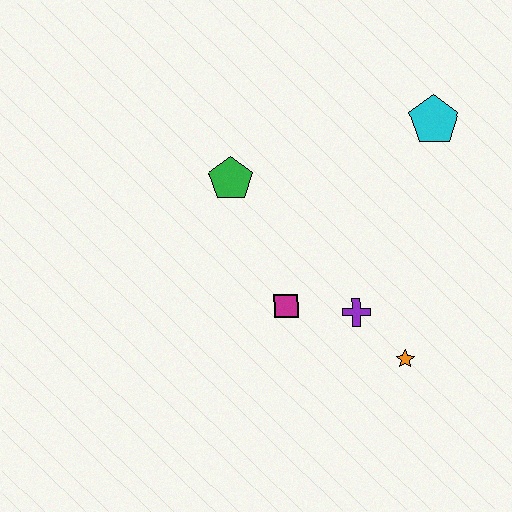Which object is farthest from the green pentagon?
The orange star is farthest from the green pentagon.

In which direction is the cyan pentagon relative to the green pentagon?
The cyan pentagon is to the right of the green pentagon.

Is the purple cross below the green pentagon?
Yes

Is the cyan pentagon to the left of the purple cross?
No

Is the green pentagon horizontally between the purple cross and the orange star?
No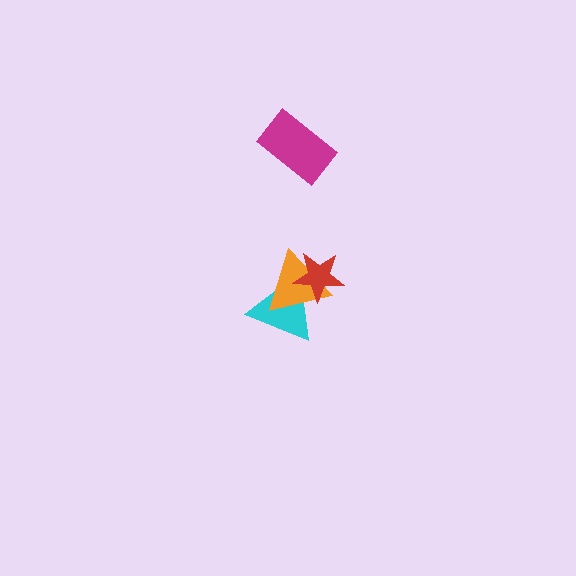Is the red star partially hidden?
No, no other shape covers it.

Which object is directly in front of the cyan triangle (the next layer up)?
The orange triangle is directly in front of the cyan triangle.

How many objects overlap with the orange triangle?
2 objects overlap with the orange triangle.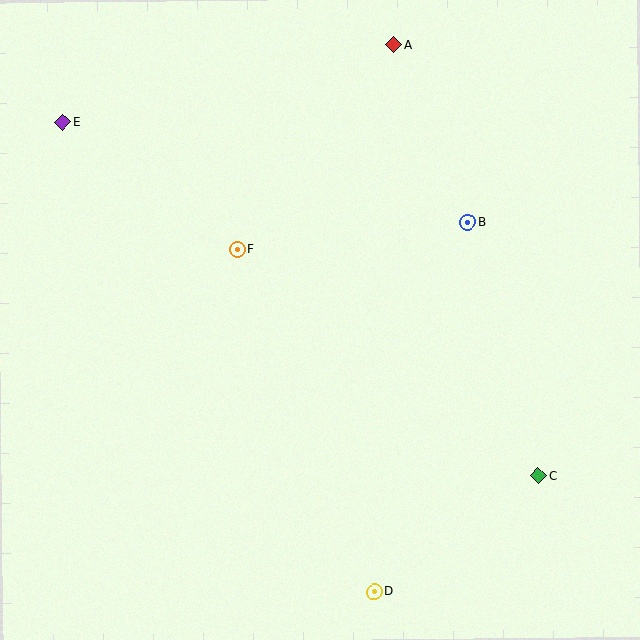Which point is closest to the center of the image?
Point F at (238, 249) is closest to the center.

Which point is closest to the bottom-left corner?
Point D is closest to the bottom-left corner.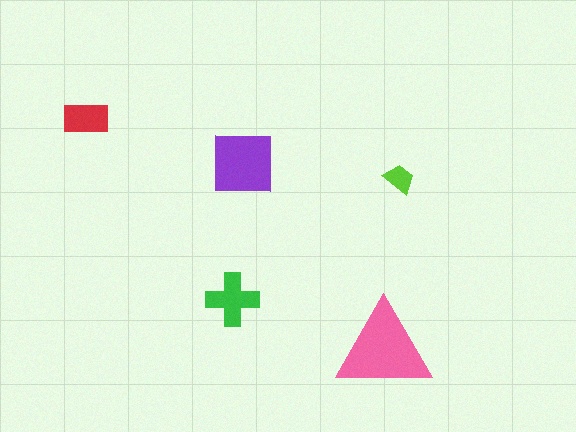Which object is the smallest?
The lime trapezoid.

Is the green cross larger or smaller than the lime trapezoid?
Larger.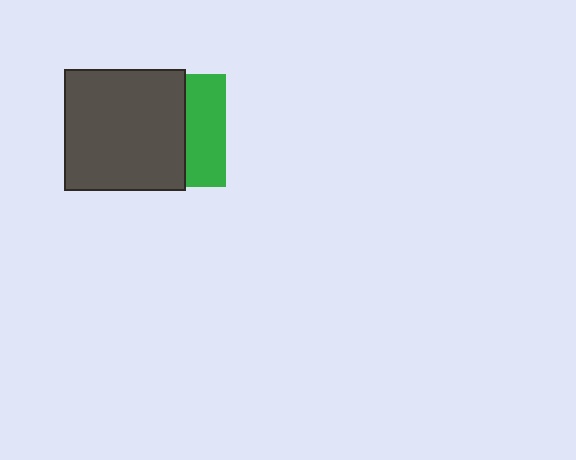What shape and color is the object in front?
The object in front is a dark gray square.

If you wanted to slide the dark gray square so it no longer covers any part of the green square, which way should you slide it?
Slide it left — that is the most direct way to separate the two shapes.